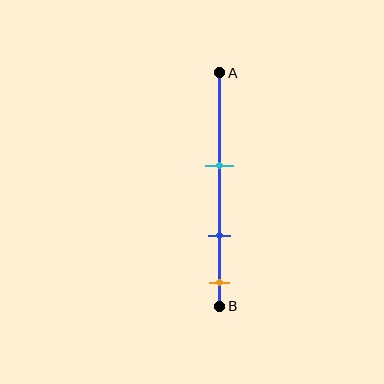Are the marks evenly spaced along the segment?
Yes, the marks are approximately evenly spaced.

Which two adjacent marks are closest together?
The blue and orange marks are the closest adjacent pair.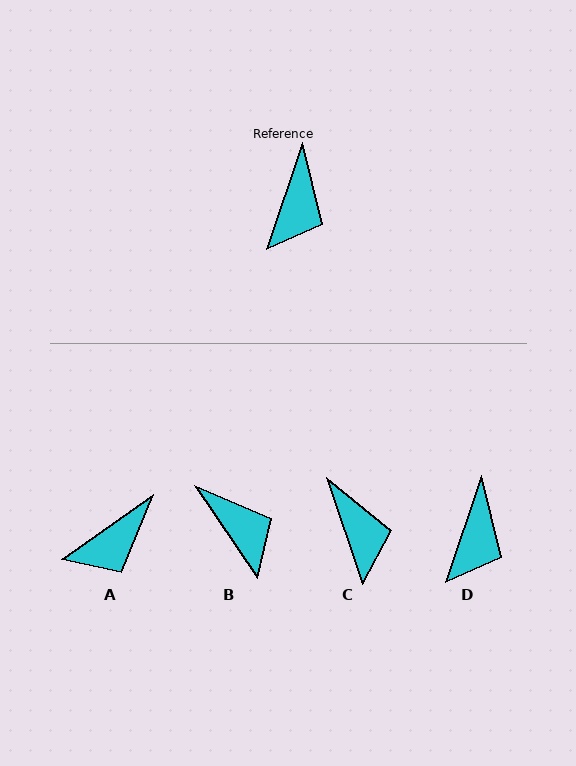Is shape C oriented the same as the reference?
No, it is off by about 37 degrees.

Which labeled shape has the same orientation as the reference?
D.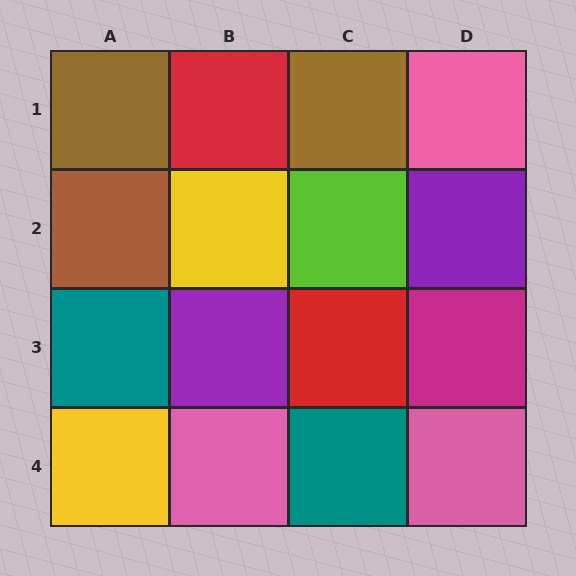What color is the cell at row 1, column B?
Red.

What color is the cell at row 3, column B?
Purple.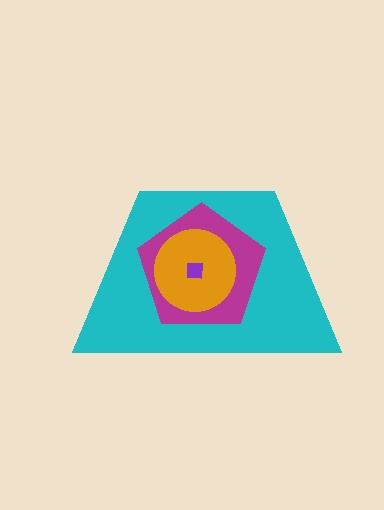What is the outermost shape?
The cyan trapezoid.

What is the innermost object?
The purple square.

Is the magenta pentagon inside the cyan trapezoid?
Yes.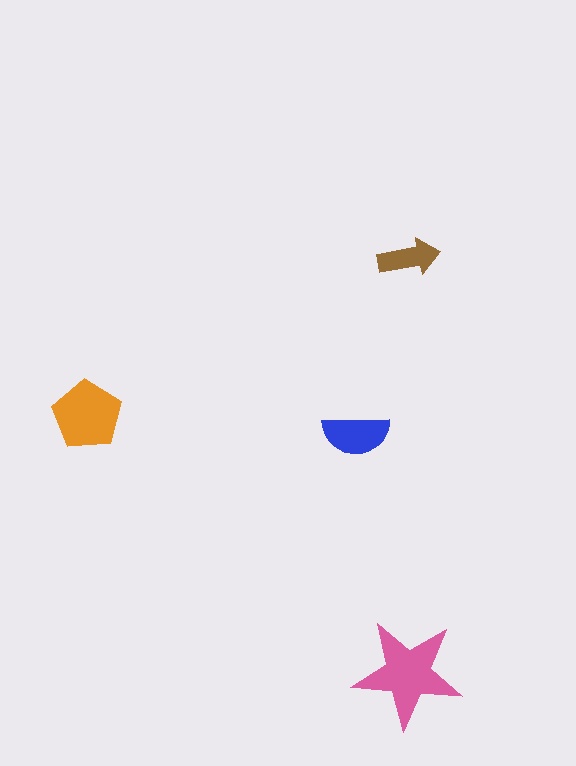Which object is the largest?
The pink star.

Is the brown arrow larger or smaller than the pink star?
Smaller.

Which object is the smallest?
The brown arrow.